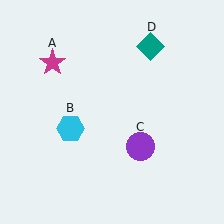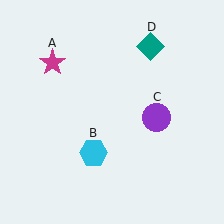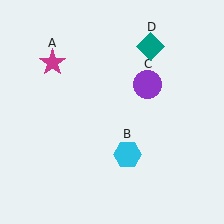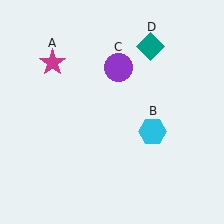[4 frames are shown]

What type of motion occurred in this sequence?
The cyan hexagon (object B), purple circle (object C) rotated counterclockwise around the center of the scene.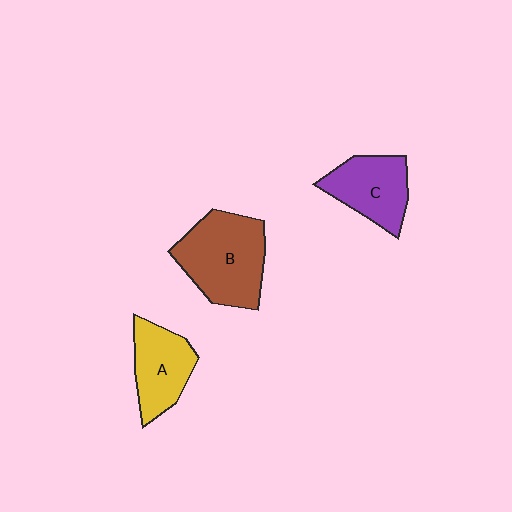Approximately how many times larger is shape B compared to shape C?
Approximately 1.4 times.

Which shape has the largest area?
Shape B (brown).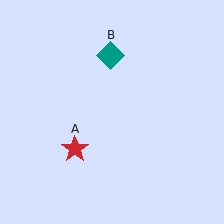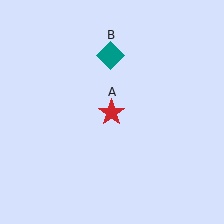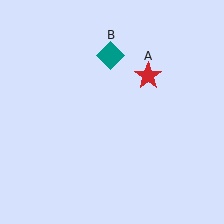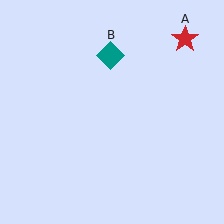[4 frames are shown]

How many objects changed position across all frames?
1 object changed position: red star (object A).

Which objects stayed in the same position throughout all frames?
Teal diamond (object B) remained stationary.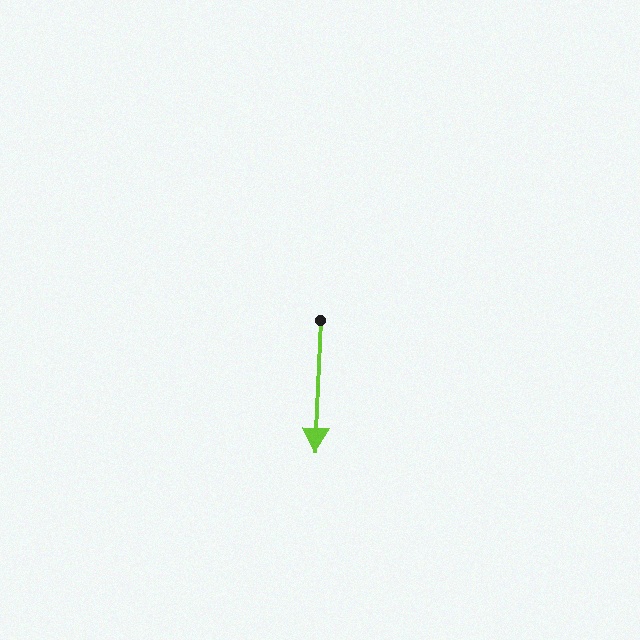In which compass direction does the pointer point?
South.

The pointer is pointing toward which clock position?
Roughly 6 o'clock.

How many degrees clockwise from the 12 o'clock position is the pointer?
Approximately 182 degrees.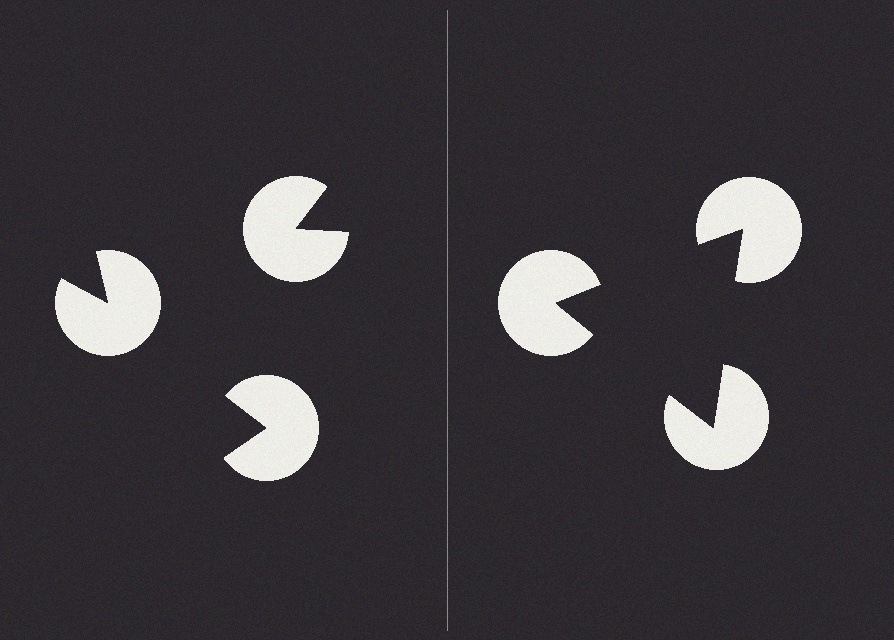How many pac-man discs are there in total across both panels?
6 — 3 on each side.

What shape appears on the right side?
An illusory triangle.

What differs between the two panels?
The pac-man discs are positioned identically on both sides; only the wedge orientations differ. On the right they align to a triangle; on the left they are misaligned.